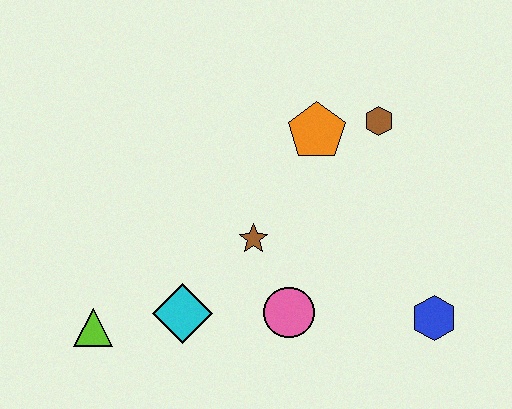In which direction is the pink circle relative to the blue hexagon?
The pink circle is to the left of the blue hexagon.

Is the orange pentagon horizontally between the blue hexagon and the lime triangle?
Yes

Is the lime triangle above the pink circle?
No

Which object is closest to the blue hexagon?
The pink circle is closest to the blue hexagon.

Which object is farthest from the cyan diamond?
The brown hexagon is farthest from the cyan diamond.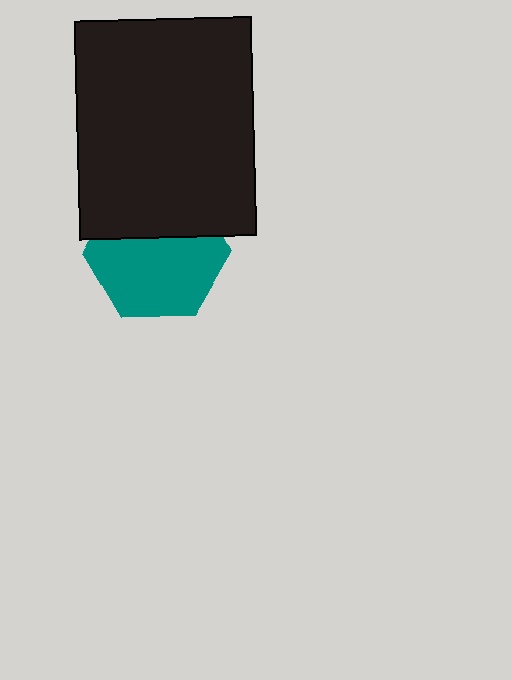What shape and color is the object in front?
The object in front is a black rectangle.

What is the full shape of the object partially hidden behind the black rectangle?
The partially hidden object is a teal hexagon.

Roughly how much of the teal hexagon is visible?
About half of it is visible (roughly 63%).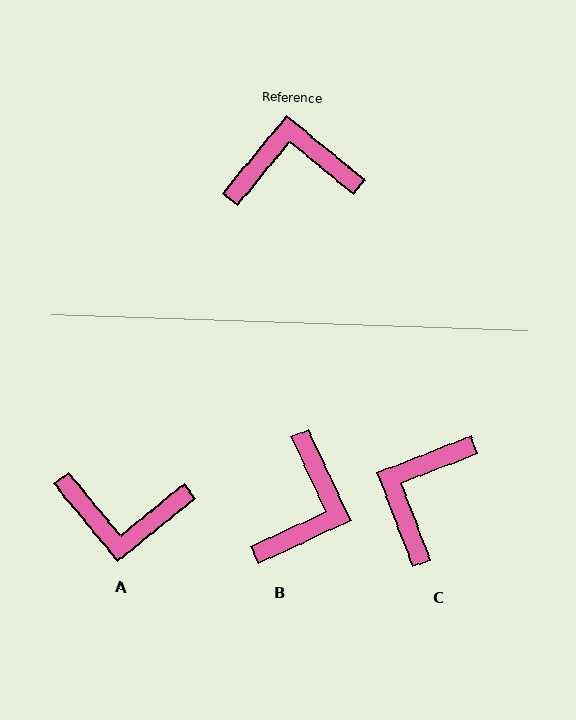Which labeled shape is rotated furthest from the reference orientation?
A, about 169 degrees away.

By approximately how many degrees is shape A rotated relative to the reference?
Approximately 169 degrees counter-clockwise.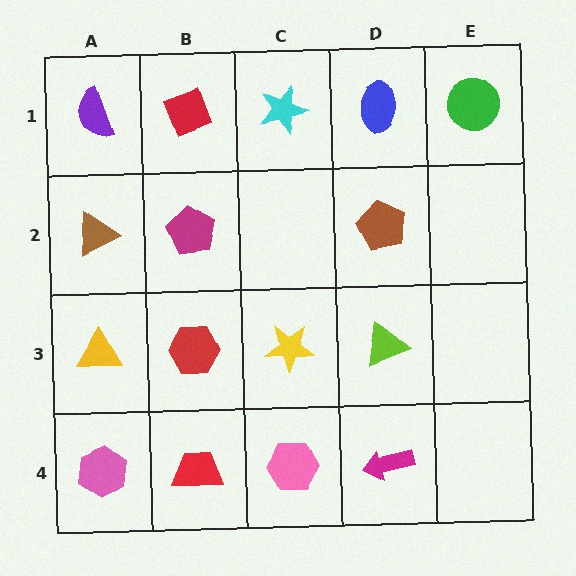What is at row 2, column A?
A brown triangle.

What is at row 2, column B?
A magenta pentagon.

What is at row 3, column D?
A lime triangle.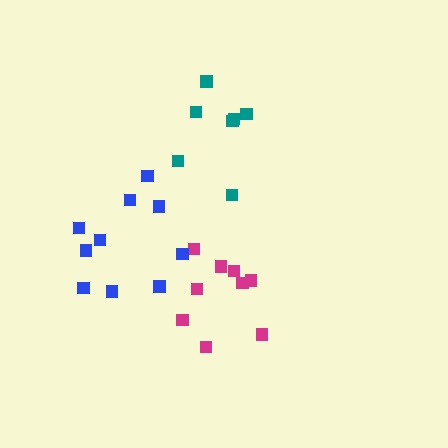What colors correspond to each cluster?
The clusters are colored: teal, magenta, blue.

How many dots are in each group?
Group 1: 7 dots, Group 2: 9 dots, Group 3: 10 dots (26 total).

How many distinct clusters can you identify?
There are 3 distinct clusters.